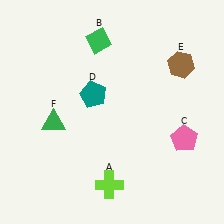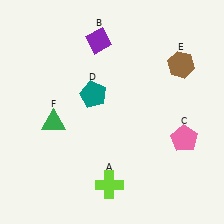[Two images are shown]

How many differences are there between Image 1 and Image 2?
There is 1 difference between the two images.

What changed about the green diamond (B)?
In Image 1, B is green. In Image 2, it changed to purple.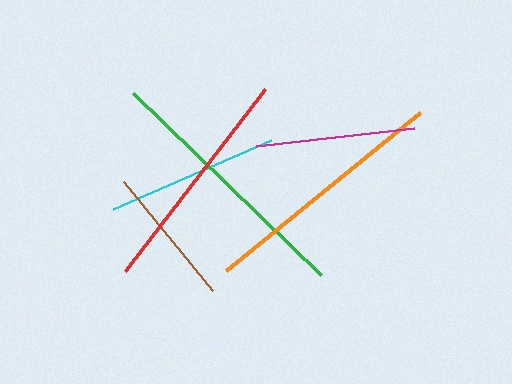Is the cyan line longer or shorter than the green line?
The green line is longer than the cyan line.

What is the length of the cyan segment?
The cyan segment is approximately 172 pixels long.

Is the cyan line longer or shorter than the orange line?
The orange line is longer than the cyan line.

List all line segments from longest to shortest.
From longest to shortest: green, orange, red, cyan, magenta, brown.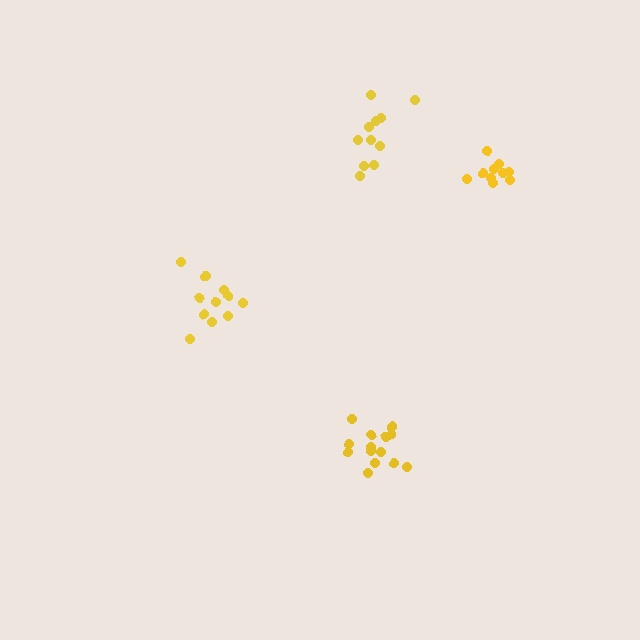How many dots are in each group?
Group 1: 14 dots, Group 2: 10 dots, Group 3: 11 dots, Group 4: 11 dots (46 total).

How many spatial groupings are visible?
There are 4 spatial groupings.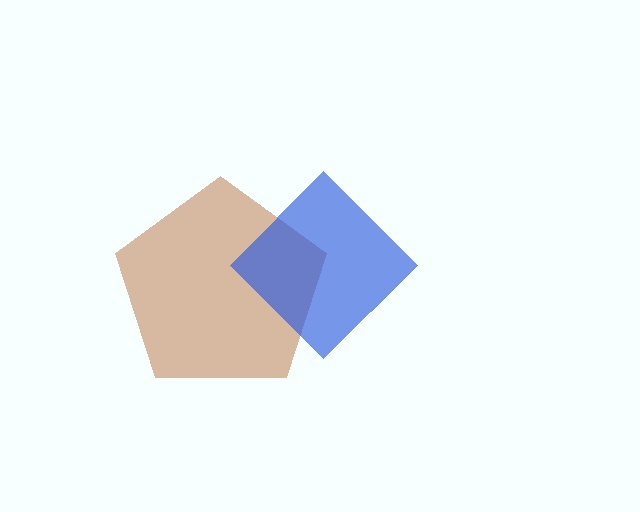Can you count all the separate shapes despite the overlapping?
Yes, there are 2 separate shapes.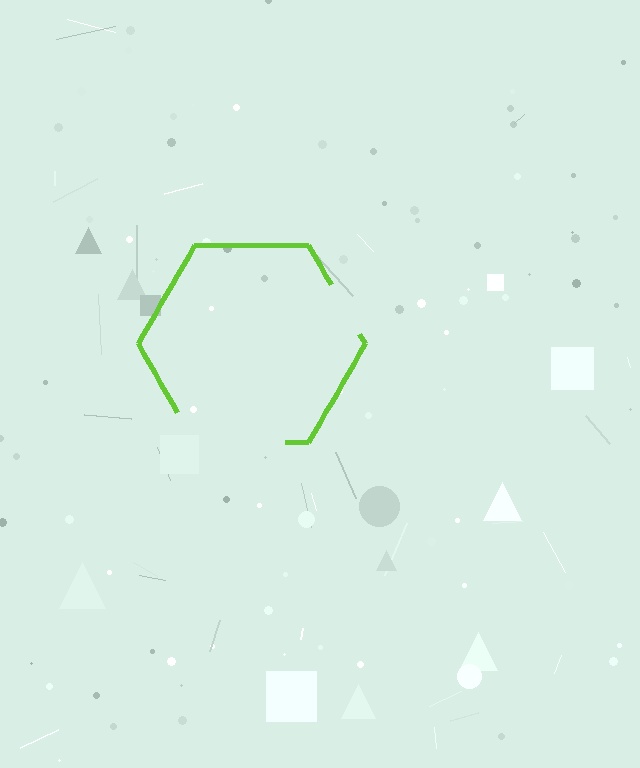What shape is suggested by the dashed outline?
The dashed outline suggests a hexagon.